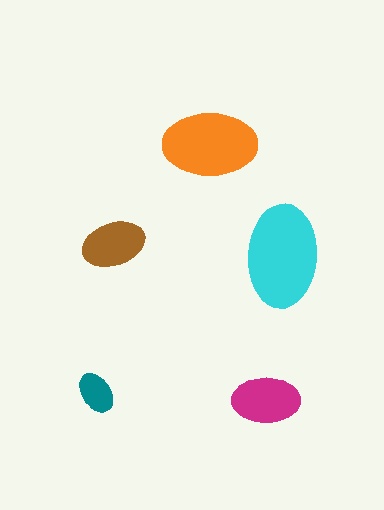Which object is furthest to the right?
The cyan ellipse is rightmost.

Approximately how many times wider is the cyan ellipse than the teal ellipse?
About 2.5 times wider.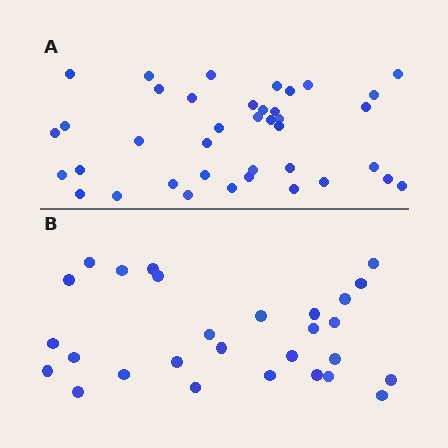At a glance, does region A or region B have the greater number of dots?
Region A (the top region) has more dots.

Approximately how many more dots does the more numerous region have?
Region A has roughly 12 or so more dots than region B.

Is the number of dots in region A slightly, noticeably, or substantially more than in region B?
Region A has noticeably more, but not dramatically so. The ratio is roughly 1.4 to 1.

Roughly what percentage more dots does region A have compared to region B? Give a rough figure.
About 40% more.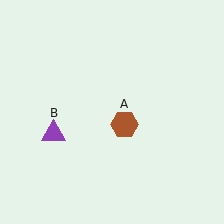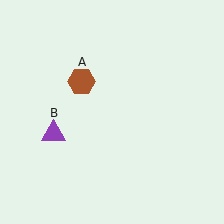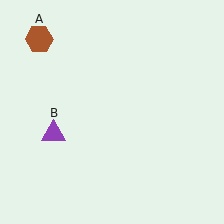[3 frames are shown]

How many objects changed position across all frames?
1 object changed position: brown hexagon (object A).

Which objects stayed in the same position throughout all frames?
Purple triangle (object B) remained stationary.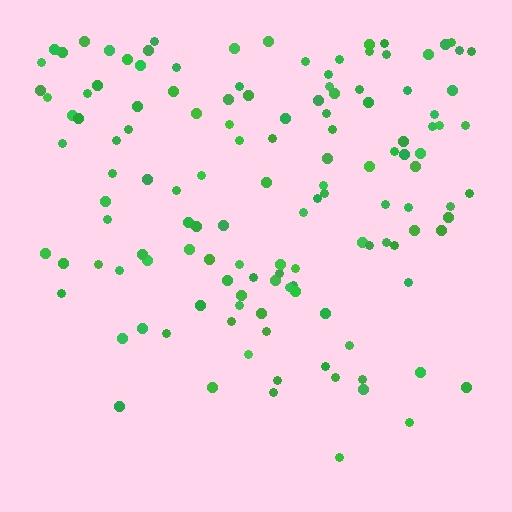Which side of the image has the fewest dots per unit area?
The bottom.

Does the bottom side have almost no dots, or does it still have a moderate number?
Still a moderate number, just noticeably fewer than the top.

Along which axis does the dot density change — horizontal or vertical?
Vertical.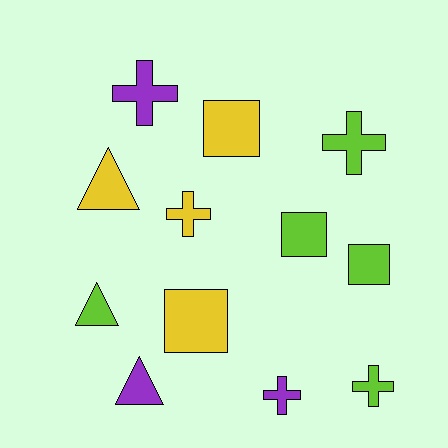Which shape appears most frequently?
Cross, with 5 objects.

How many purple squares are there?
There are no purple squares.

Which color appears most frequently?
Lime, with 5 objects.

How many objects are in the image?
There are 12 objects.